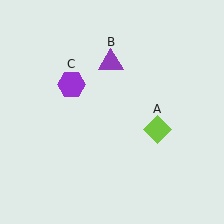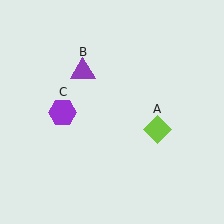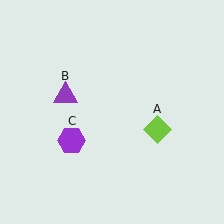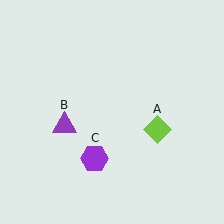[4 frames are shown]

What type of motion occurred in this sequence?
The purple triangle (object B), purple hexagon (object C) rotated counterclockwise around the center of the scene.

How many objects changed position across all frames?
2 objects changed position: purple triangle (object B), purple hexagon (object C).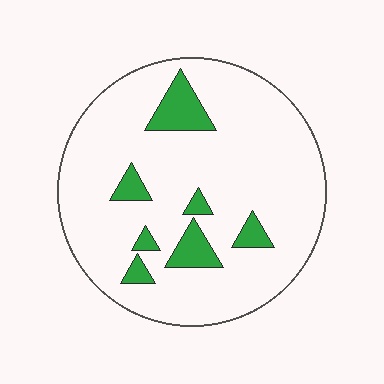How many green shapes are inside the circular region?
7.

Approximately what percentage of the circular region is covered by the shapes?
Approximately 10%.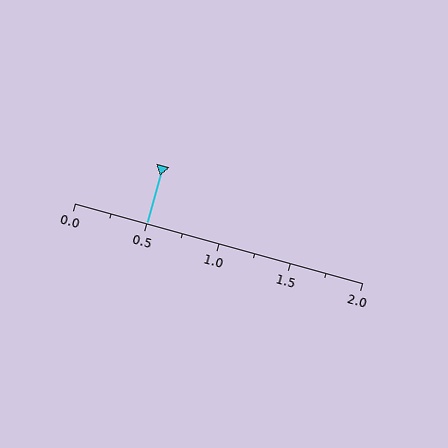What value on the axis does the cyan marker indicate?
The marker indicates approximately 0.5.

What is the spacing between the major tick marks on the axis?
The major ticks are spaced 0.5 apart.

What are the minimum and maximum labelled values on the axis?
The axis runs from 0.0 to 2.0.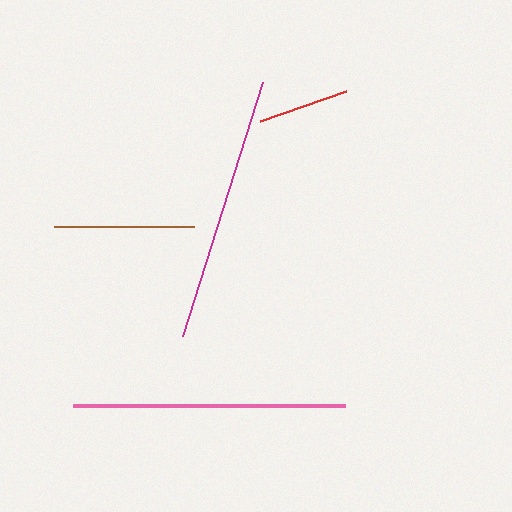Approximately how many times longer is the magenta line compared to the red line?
The magenta line is approximately 2.9 times the length of the red line.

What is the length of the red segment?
The red segment is approximately 91 pixels long.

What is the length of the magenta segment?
The magenta segment is approximately 266 pixels long.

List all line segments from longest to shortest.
From longest to shortest: pink, magenta, brown, red.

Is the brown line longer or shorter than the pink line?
The pink line is longer than the brown line.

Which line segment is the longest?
The pink line is the longest at approximately 272 pixels.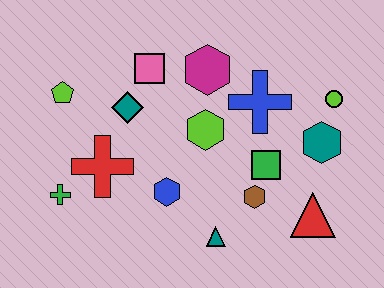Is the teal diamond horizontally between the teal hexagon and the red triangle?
No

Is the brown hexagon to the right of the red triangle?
No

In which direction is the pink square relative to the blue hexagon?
The pink square is above the blue hexagon.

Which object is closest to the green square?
The brown hexagon is closest to the green square.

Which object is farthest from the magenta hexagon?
The green cross is farthest from the magenta hexagon.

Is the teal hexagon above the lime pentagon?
No